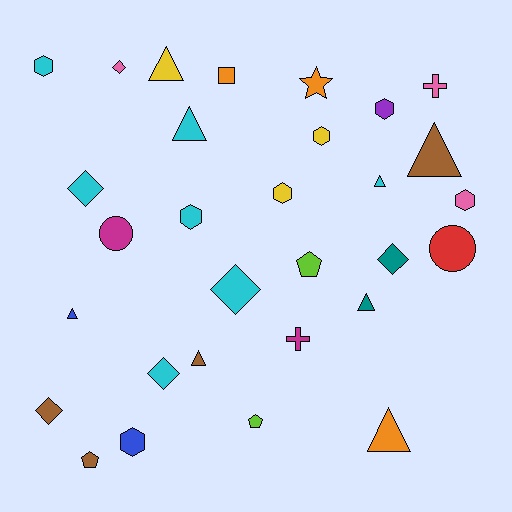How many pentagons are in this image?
There are 3 pentagons.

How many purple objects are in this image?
There is 1 purple object.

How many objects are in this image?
There are 30 objects.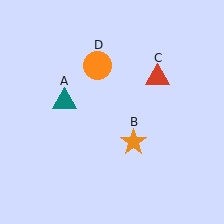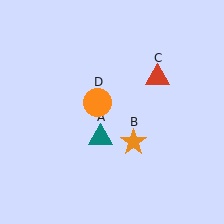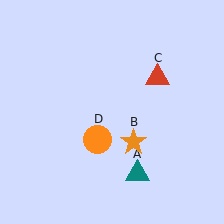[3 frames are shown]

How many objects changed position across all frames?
2 objects changed position: teal triangle (object A), orange circle (object D).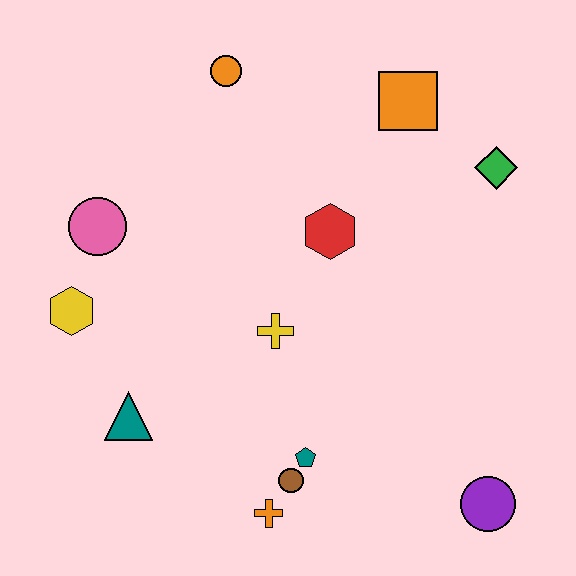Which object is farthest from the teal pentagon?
The orange circle is farthest from the teal pentagon.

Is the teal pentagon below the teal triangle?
Yes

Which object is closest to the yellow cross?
The red hexagon is closest to the yellow cross.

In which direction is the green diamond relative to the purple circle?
The green diamond is above the purple circle.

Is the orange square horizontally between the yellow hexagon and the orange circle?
No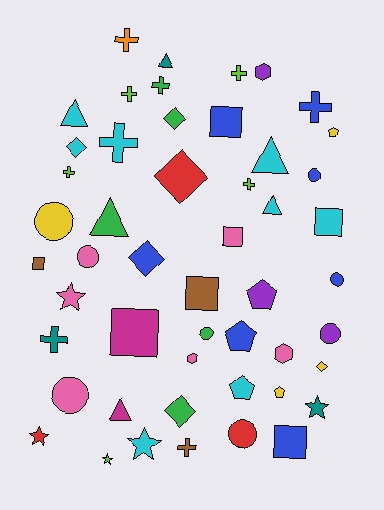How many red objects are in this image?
There are 3 red objects.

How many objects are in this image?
There are 50 objects.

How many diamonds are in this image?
There are 6 diamonds.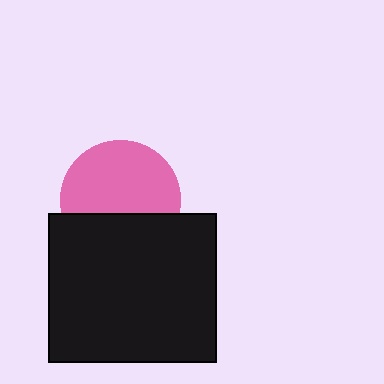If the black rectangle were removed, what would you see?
You would see the complete pink circle.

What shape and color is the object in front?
The object in front is a black rectangle.